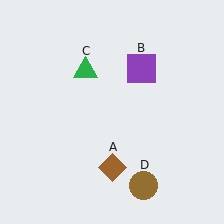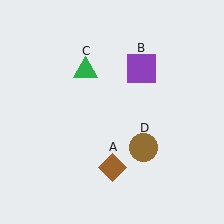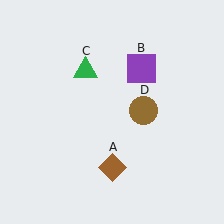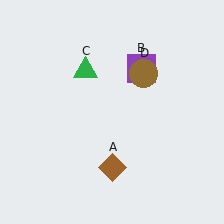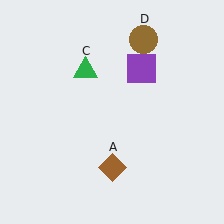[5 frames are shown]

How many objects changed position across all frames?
1 object changed position: brown circle (object D).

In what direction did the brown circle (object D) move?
The brown circle (object D) moved up.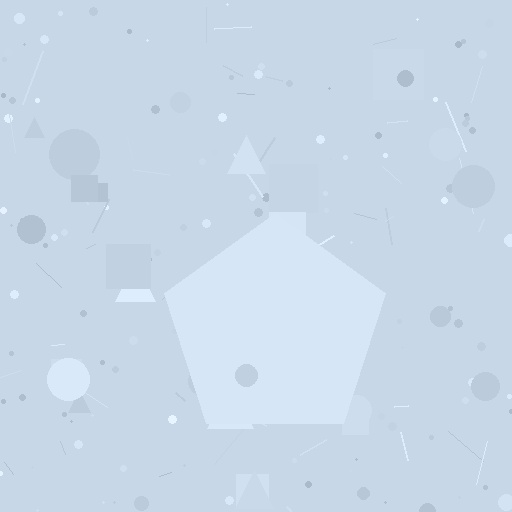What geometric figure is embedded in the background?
A pentagon is embedded in the background.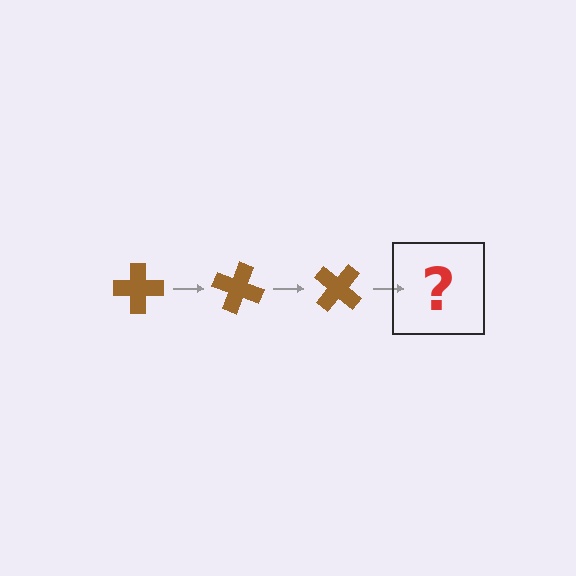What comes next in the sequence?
The next element should be a brown cross rotated 60 degrees.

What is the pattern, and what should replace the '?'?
The pattern is that the cross rotates 20 degrees each step. The '?' should be a brown cross rotated 60 degrees.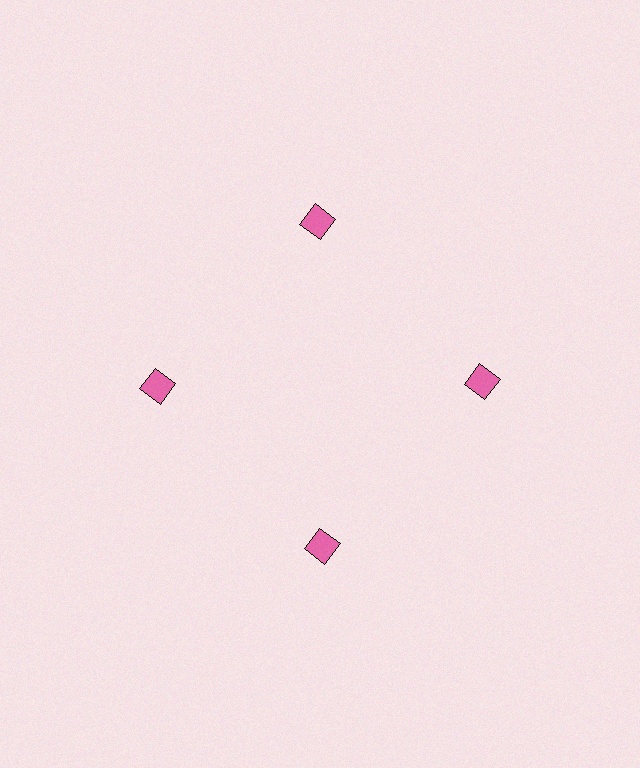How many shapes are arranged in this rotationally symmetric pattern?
There are 4 shapes, arranged in 4 groups of 1.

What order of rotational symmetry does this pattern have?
This pattern has 4-fold rotational symmetry.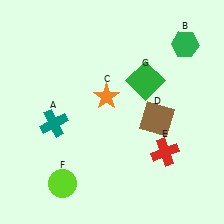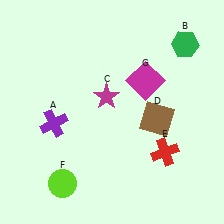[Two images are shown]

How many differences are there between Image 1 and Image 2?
There are 3 differences between the two images.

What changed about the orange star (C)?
In Image 1, C is orange. In Image 2, it changed to magenta.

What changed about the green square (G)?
In Image 1, G is green. In Image 2, it changed to magenta.